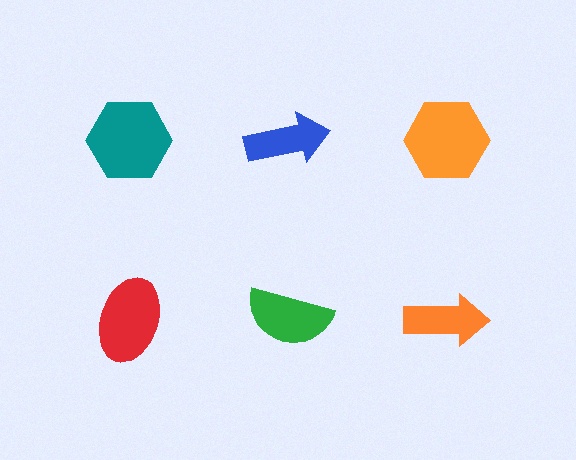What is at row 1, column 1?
A teal hexagon.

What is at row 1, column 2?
A blue arrow.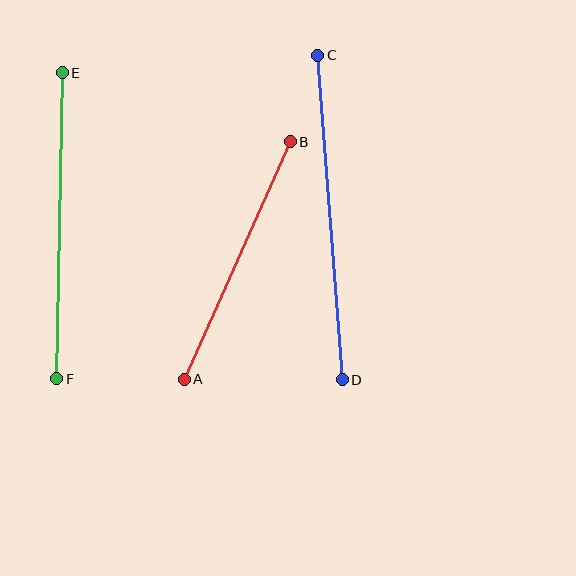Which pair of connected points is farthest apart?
Points C and D are farthest apart.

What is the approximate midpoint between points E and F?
The midpoint is at approximately (59, 226) pixels.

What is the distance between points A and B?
The distance is approximately 260 pixels.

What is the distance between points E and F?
The distance is approximately 306 pixels.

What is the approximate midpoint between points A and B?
The midpoint is at approximately (237, 261) pixels.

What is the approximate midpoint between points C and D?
The midpoint is at approximately (330, 218) pixels.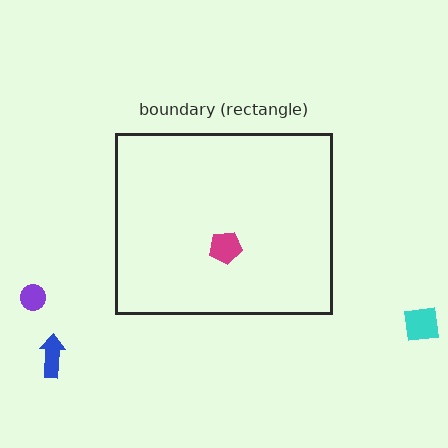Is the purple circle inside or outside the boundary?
Outside.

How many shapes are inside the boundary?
1 inside, 3 outside.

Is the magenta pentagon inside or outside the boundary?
Inside.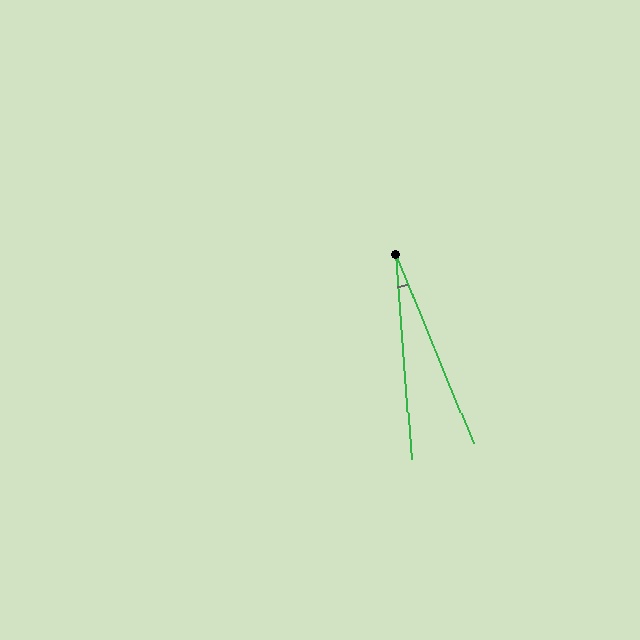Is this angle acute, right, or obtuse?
It is acute.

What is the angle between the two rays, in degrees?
Approximately 18 degrees.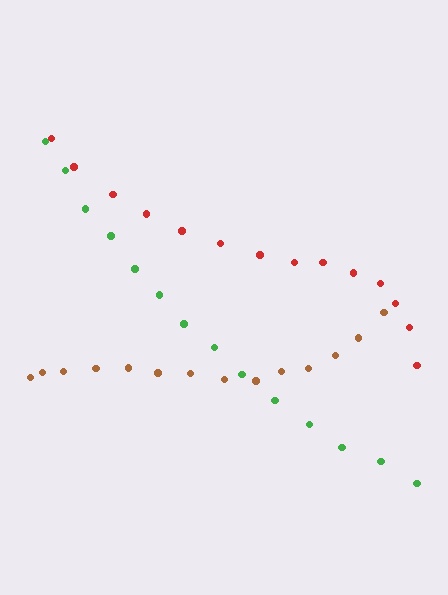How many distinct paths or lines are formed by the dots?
There are 3 distinct paths.